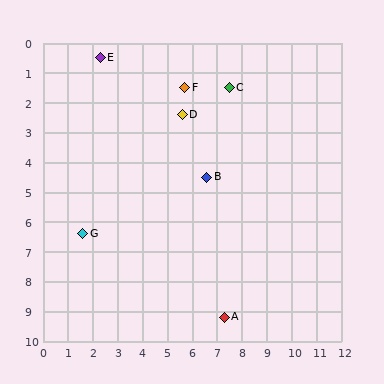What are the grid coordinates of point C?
Point C is at approximately (7.5, 1.5).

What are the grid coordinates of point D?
Point D is at approximately (5.6, 2.4).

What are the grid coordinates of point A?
Point A is at approximately (7.3, 9.2).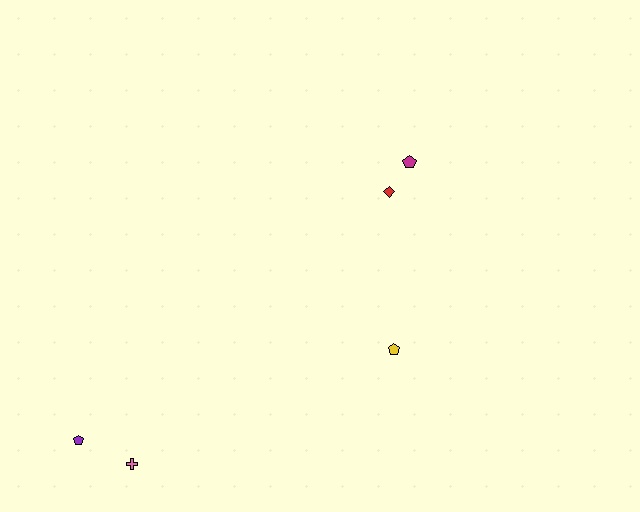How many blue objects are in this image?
There are no blue objects.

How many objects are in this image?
There are 5 objects.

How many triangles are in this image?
There are no triangles.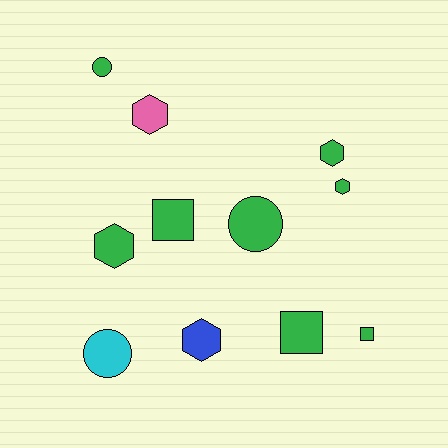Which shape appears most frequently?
Hexagon, with 5 objects.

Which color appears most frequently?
Green, with 8 objects.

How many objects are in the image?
There are 11 objects.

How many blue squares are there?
There are no blue squares.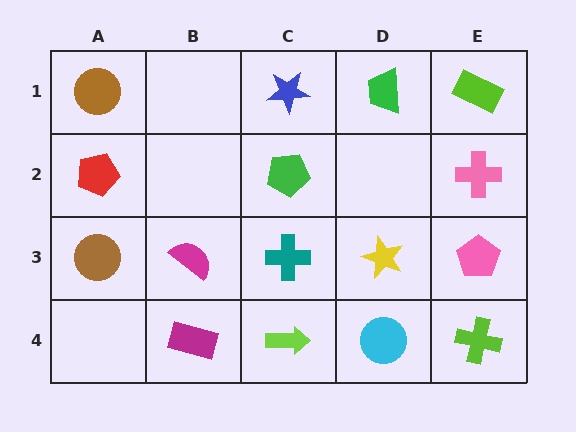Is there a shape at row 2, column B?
No, that cell is empty.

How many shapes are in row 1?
4 shapes.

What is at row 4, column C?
A lime arrow.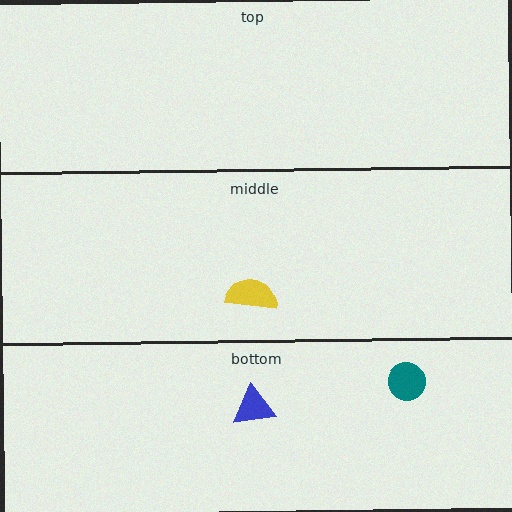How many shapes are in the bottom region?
2.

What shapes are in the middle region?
The yellow semicircle.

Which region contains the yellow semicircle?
The middle region.